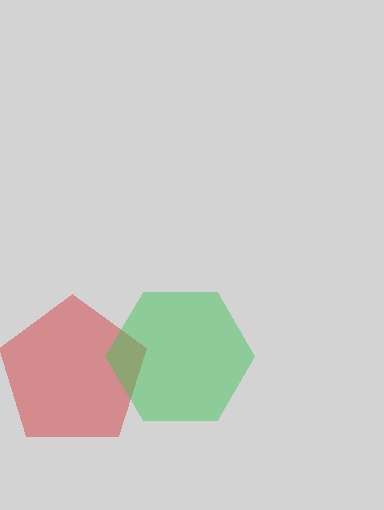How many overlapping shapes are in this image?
There are 2 overlapping shapes in the image.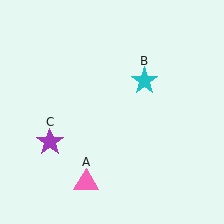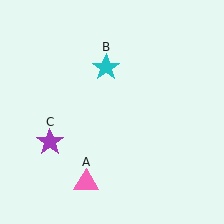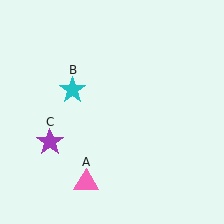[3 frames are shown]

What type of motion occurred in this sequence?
The cyan star (object B) rotated counterclockwise around the center of the scene.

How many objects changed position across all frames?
1 object changed position: cyan star (object B).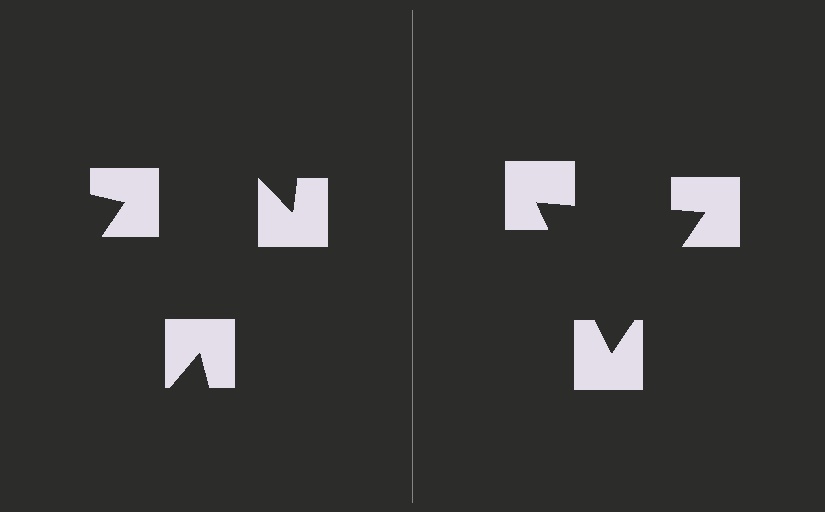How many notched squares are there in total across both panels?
6 — 3 on each side.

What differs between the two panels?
The notched squares are positioned identically on both sides; only the wedge orientations differ. On the right they align to a triangle; on the left they are misaligned.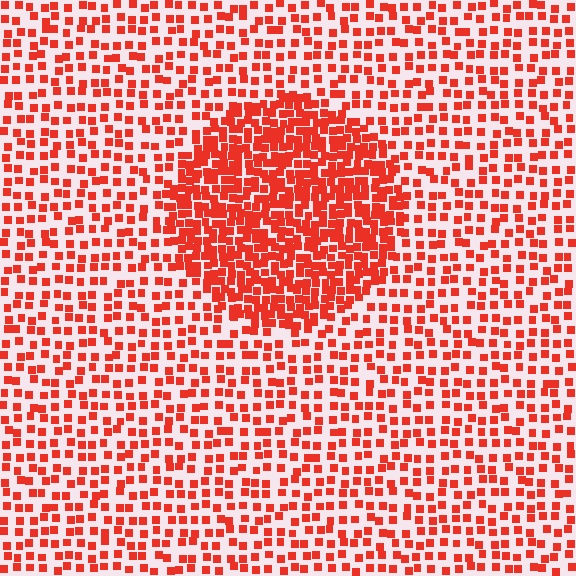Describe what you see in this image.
The image contains small red elements arranged at two different densities. A circle-shaped region is visible where the elements are more densely packed than the surrounding area.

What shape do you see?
I see a circle.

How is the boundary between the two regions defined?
The boundary is defined by a change in element density (approximately 2.2x ratio). All elements are the same color, size, and shape.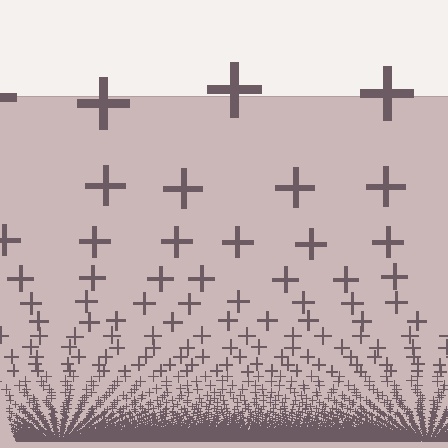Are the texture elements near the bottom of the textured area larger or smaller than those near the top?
Smaller. The gradient is inverted — elements near the bottom are smaller and denser.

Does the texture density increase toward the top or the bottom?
Density increases toward the bottom.